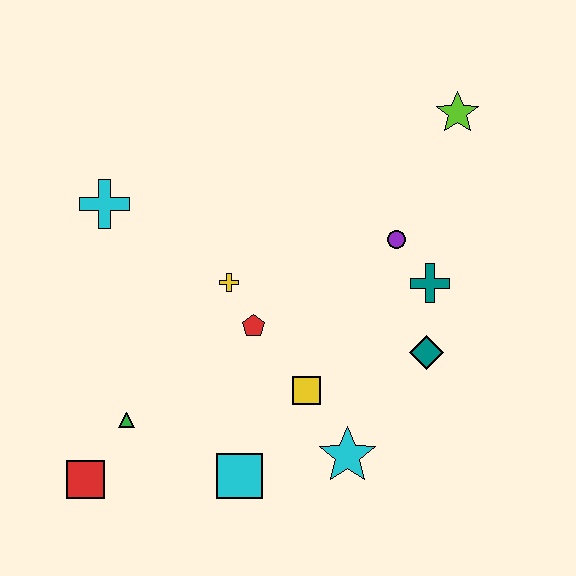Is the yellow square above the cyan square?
Yes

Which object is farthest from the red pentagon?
The lime star is farthest from the red pentagon.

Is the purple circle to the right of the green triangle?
Yes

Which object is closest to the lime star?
The purple circle is closest to the lime star.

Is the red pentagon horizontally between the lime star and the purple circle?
No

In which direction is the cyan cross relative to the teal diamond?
The cyan cross is to the left of the teal diamond.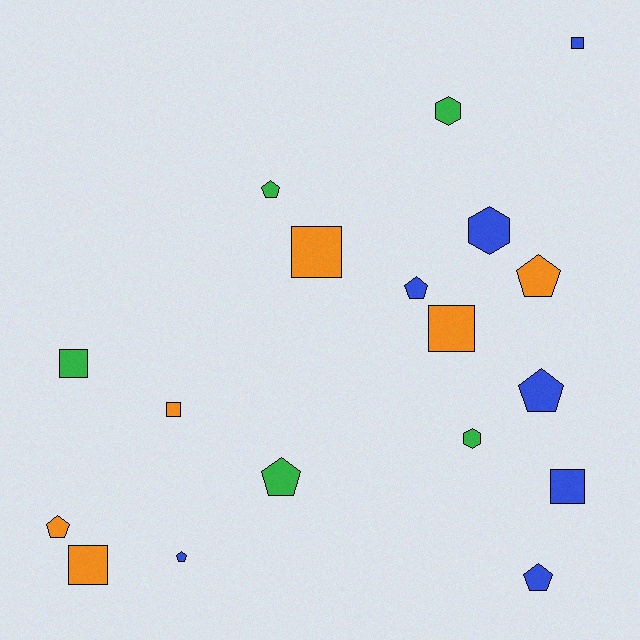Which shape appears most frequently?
Pentagon, with 8 objects.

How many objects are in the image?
There are 18 objects.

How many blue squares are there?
There are 2 blue squares.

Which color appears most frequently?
Blue, with 7 objects.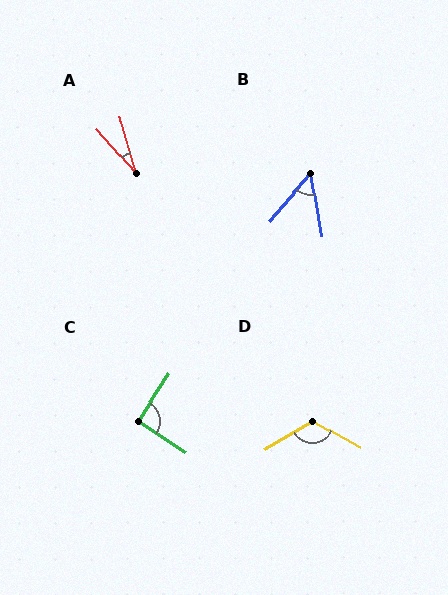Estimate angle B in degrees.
Approximately 50 degrees.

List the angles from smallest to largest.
A (25°), B (50°), C (90°), D (120°).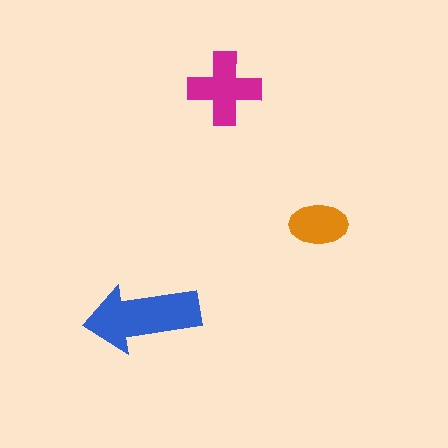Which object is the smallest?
The orange ellipse.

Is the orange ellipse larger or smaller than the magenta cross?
Smaller.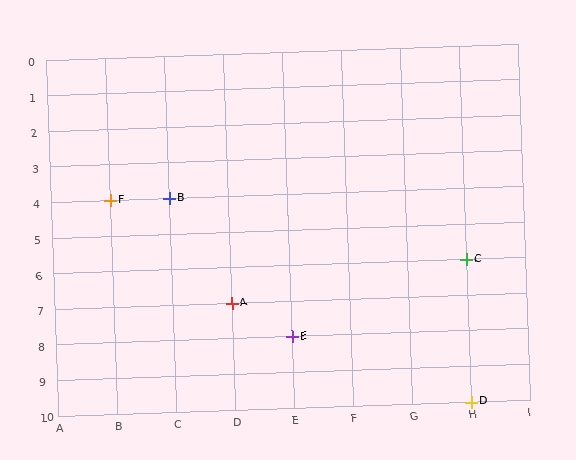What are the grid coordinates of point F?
Point F is at grid coordinates (B, 4).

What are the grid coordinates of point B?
Point B is at grid coordinates (C, 4).